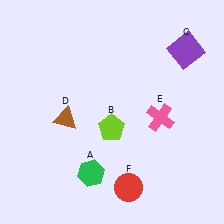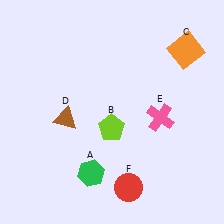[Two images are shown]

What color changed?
The square (C) changed from purple in Image 1 to orange in Image 2.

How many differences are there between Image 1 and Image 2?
There is 1 difference between the two images.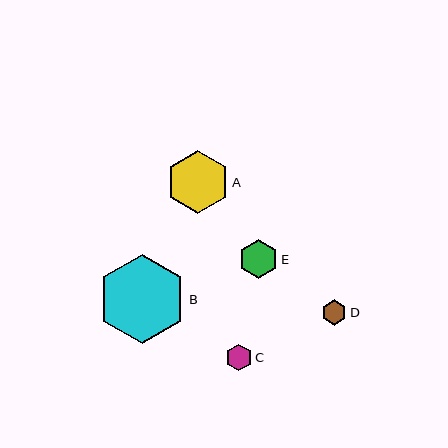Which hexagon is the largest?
Hexagon B is the largest with a size of approximately 89 pixels.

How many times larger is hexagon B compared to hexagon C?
Hexagon B is approximately 3.3 times the size of hexagon C.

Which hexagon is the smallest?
Hexagon D is the smallest with a size of approximately 25 pixels.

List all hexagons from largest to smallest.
From largest to smallest: B, A, E, C, D.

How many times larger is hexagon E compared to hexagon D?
Hexagon E is approximately 1.6 times the size of hexagon D.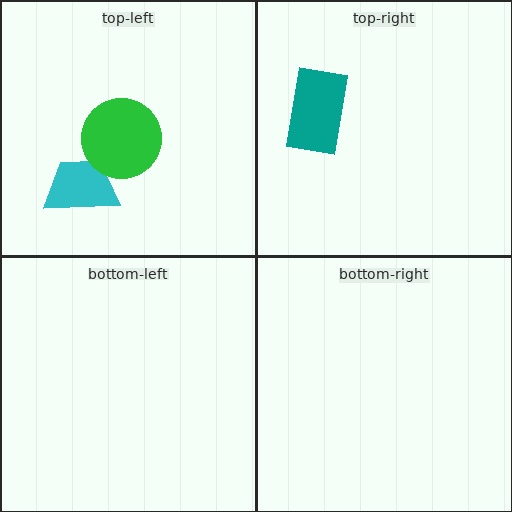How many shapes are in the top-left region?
3.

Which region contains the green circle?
The top-left region.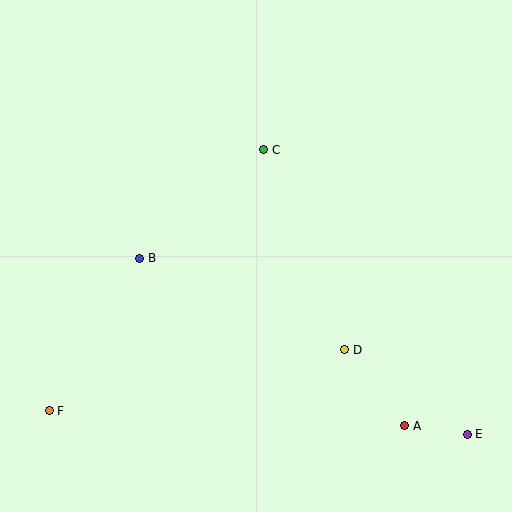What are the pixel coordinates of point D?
Point D is at (345, 350).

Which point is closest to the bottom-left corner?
Point F is closest to the bottom-left corner.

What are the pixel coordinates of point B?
Point B is at (140, 258).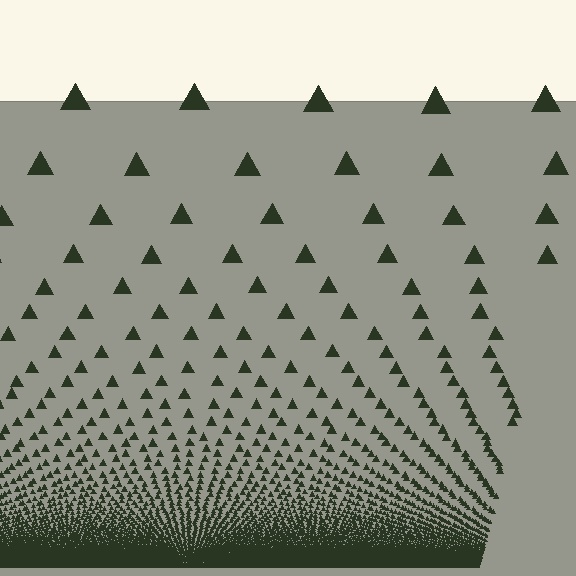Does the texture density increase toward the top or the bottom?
Density increases toward the bottom.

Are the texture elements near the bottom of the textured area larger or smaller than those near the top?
Smaller. The gradient is inverted — elements near the bottom are smaller and denser.